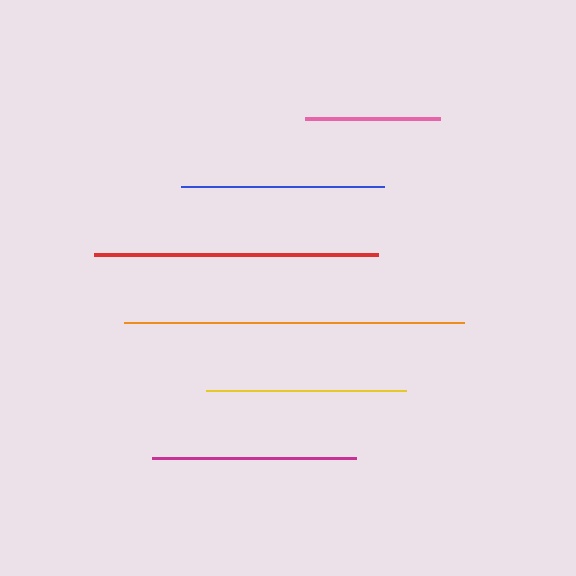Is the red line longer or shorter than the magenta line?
The red line is longer than the magenta line.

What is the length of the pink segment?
The pink segment is approximately 135 pixels long.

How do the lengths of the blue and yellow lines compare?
The blue and yellow lines are approximately the same length.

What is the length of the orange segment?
The orange segment is approximately 340 pixels long.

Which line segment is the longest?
The orange line is the longest at approximately 340 pixels.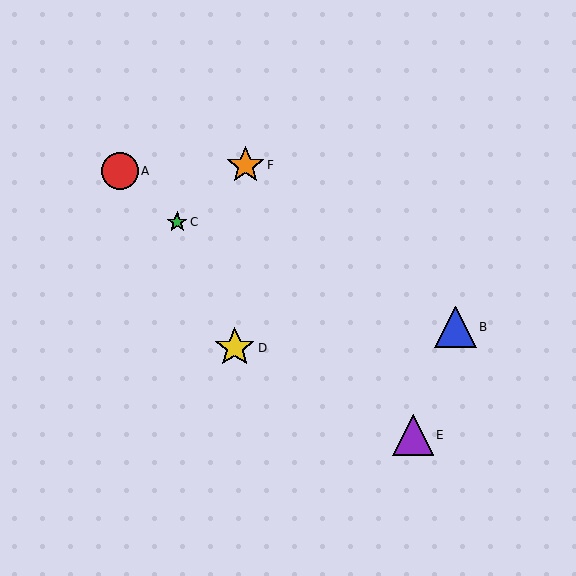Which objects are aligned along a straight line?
Objects A, C, E are aligned along a straight line.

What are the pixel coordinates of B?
Object B is at (455, 327).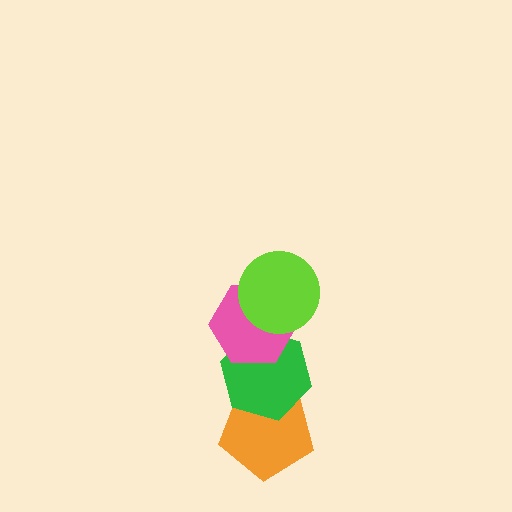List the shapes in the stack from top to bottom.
From top to bottom: the lime circle, the pink hexagon, the green hexagon, the orange pentagon.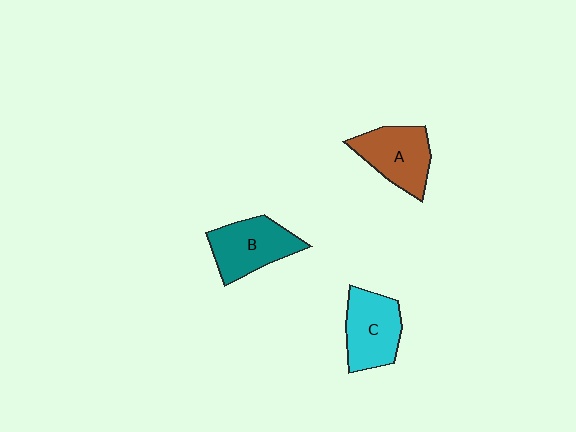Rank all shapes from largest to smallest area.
From largest to smallest: B (teal), C (cyan), A (brown).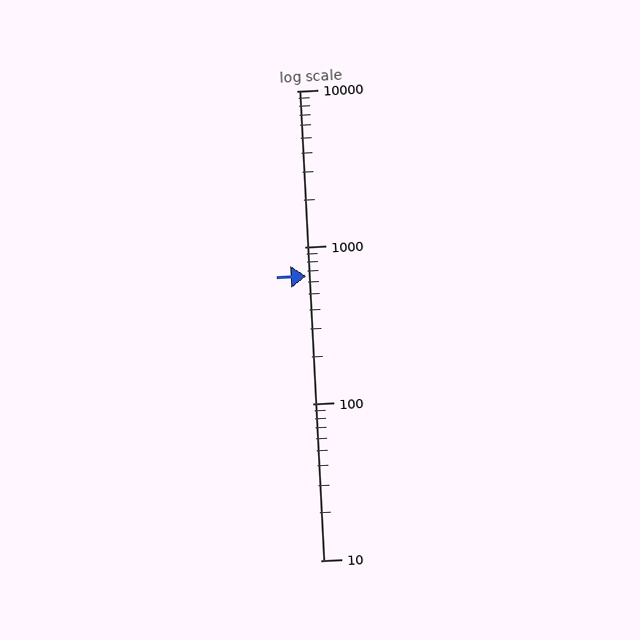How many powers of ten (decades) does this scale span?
The scale spans 3 decades, from 10 to 10000.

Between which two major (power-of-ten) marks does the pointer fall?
The pointer is between 100 and 1000.